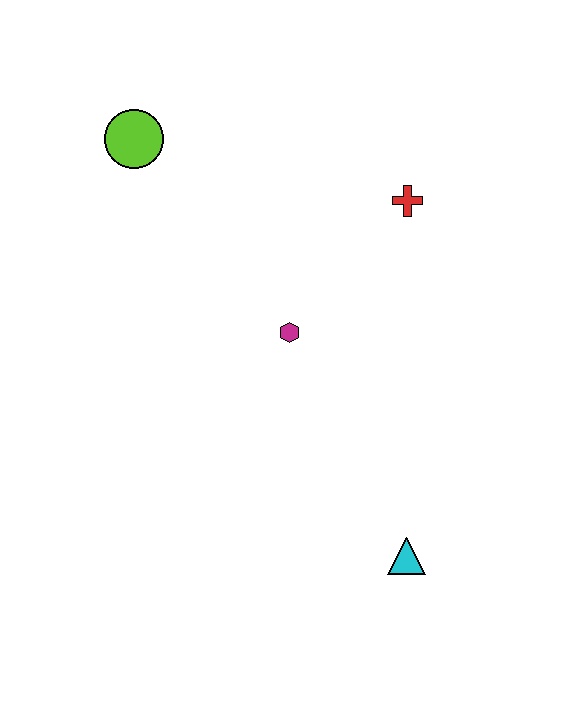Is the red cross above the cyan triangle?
Yes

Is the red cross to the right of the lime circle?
Yes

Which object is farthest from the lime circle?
The cyan triangle is farthest from the lime circle.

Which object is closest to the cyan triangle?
The magenta hexagon is closest to the cyan triangle.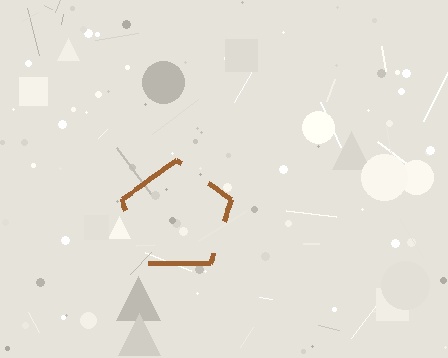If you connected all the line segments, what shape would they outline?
They would outline a pentagon.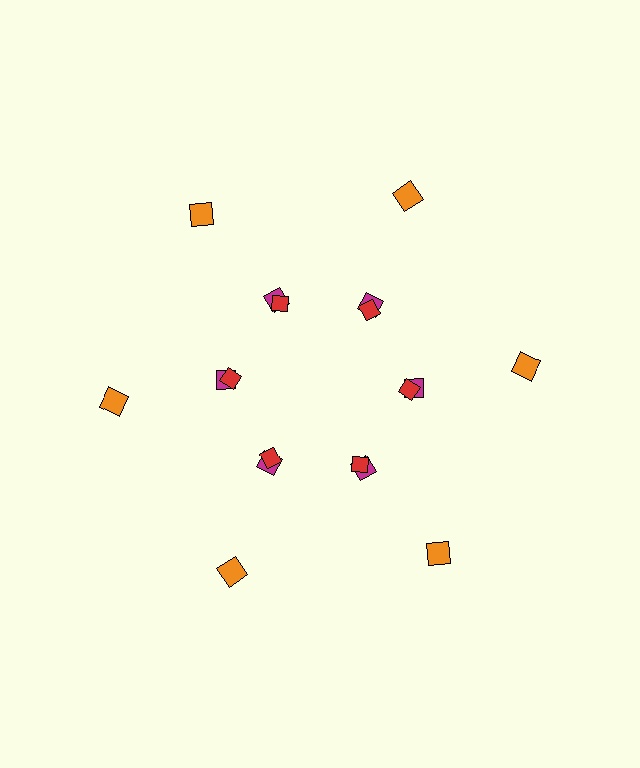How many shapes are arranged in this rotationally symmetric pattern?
There are 18 shapes, arranged in 6 groups of 3.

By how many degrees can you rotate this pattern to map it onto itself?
The pattern maps onto itself every 60 degrees of rotation.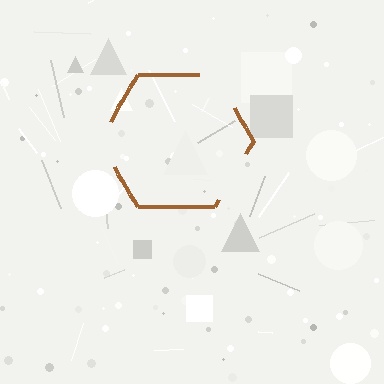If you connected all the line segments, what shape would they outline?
They would outline a hexagon.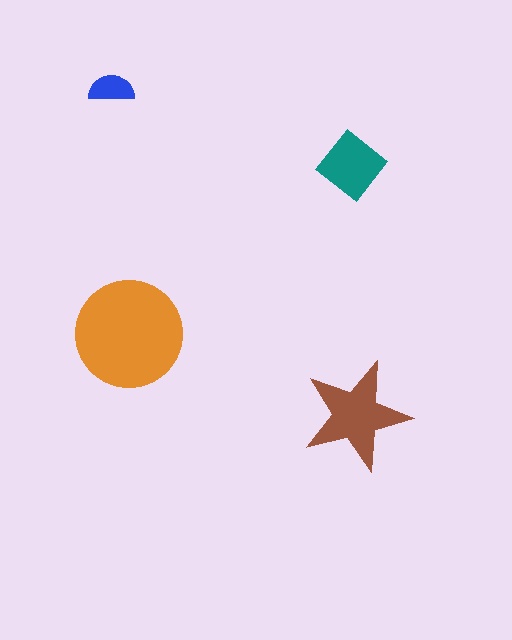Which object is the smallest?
The blue semicircle.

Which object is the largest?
The orange circle.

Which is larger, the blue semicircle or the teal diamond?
The teal diamond.